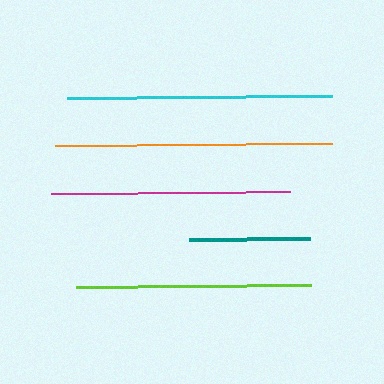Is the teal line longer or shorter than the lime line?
The lime line is longer than the teal line.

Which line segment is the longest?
The orange line is the longest at approximately 277 pixels.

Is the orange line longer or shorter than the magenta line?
The orange line is longer than the magenta line.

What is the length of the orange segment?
The orange segment is approximately 277 pixels long.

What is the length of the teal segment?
The teal segment is approximately 121 pixels long.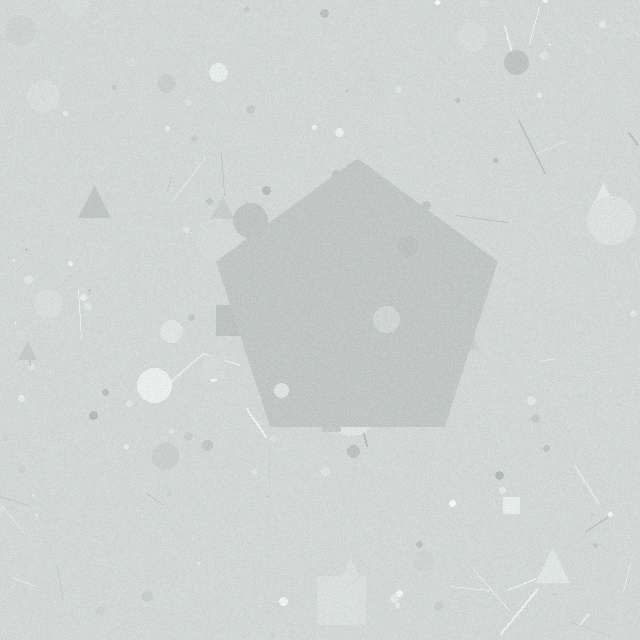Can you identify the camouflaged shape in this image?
The camouflaged shape is a pentagon.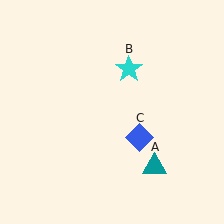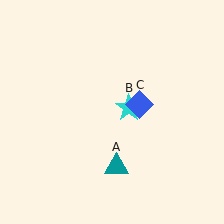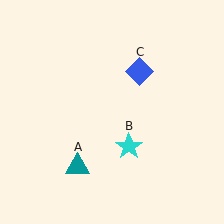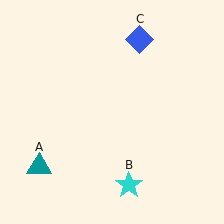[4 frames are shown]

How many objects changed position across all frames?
3 objects changed position: teal triangle (object A), cyan star (object B), blue diamond (object C).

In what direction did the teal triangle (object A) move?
The teal triangle (object A) moved left.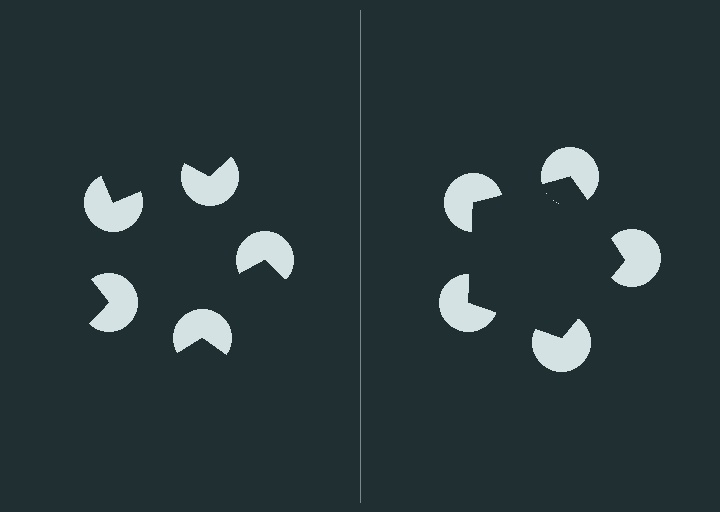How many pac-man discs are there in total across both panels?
10 — 5 on each side.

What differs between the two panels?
The pac-man discs are positioned identically on both sides; only the wedge orientations differ. On the right they align to a pentagon; on the left they are misaligned.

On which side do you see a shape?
An illusory pentagon appears on the right side. On the left side the wedge cuts are rotated, so no coherent shape forms.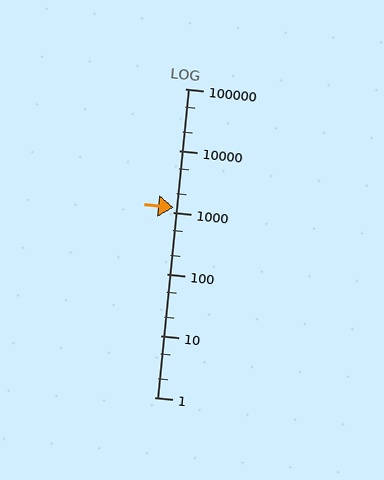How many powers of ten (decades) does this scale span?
The scale spans 5 decades, from 1 to 100000.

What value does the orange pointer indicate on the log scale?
The pointer indicates approximately 1200.